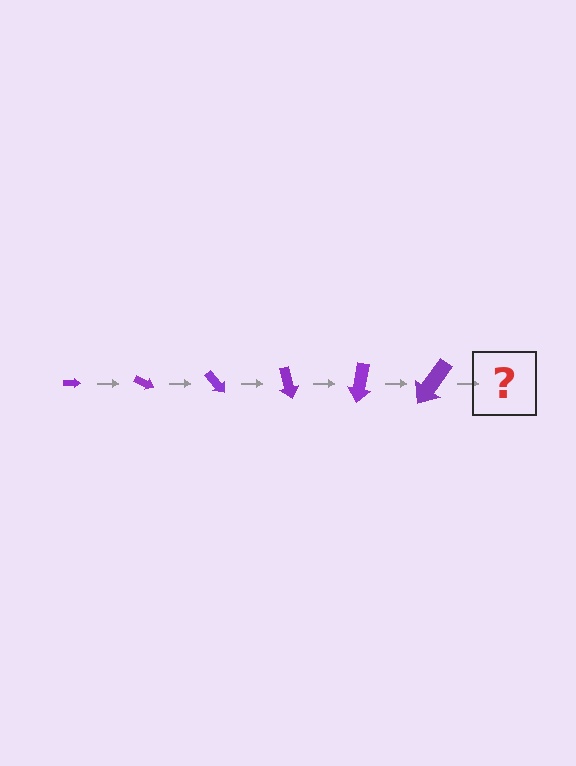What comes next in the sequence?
The next element should be an arrow, larger than the previous one and rotated 150 degrees from the start.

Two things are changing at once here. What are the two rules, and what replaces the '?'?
The two rules are that the arrow grows larger each step and it rotates 25 degrees each step. The '?' should be an arrow, larger than the previous one and rotated 150 degrees from the start.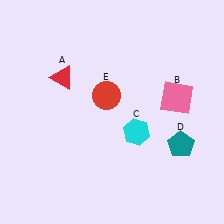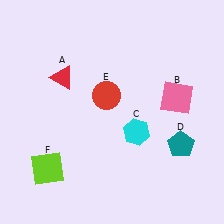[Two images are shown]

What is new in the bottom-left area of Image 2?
A lime square (F) was added in the bottom-left area of Image 2.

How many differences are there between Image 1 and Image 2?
There is 1 difference between the two images.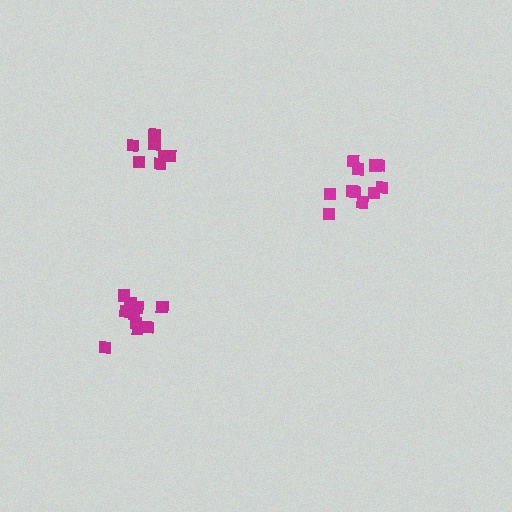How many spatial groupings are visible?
There are 3 spatial groupings.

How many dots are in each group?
Group 1: 7 dots, Group 2: 11 dots, Group 3: 12 dots (30 total).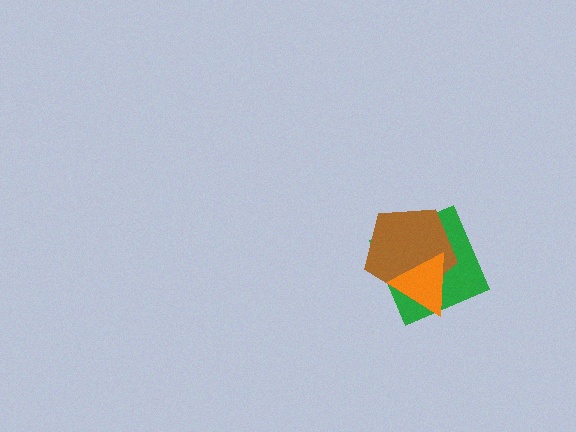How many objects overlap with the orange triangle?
2 objects overlap with the orange triangle.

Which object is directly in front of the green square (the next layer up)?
The brown pentagon is directly in front of the green square.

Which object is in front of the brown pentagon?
The orange triangle is in front of the brown pentagon.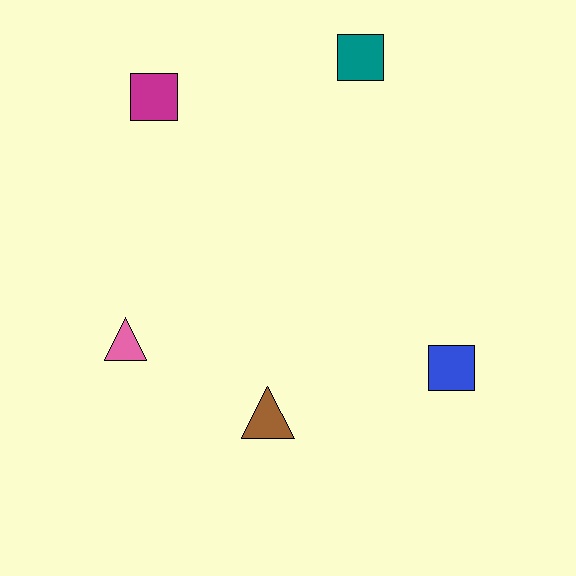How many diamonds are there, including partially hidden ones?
There are no diamonds.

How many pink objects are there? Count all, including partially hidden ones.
There is 1 pink object.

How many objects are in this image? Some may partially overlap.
There are 5 objects.